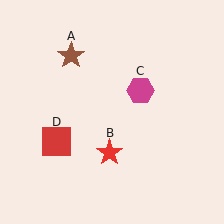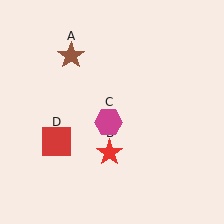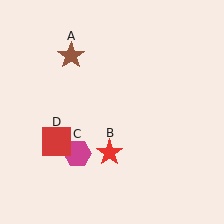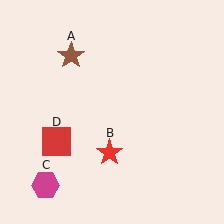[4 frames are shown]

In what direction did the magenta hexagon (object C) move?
The magenta hexagon (object C) moved down and to the left.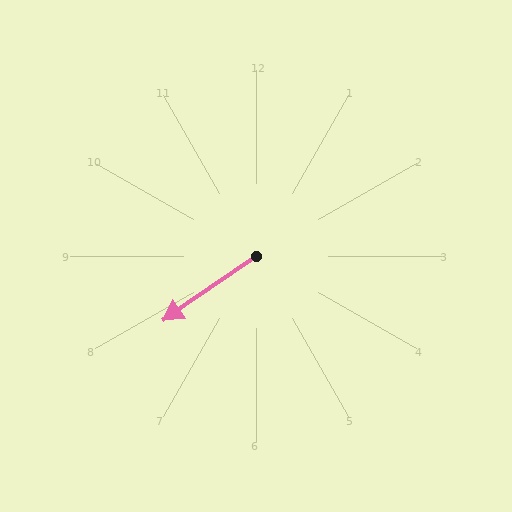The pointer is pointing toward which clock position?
Roughly 8 o'clock.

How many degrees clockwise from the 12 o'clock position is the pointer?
Approximately 235 degrees.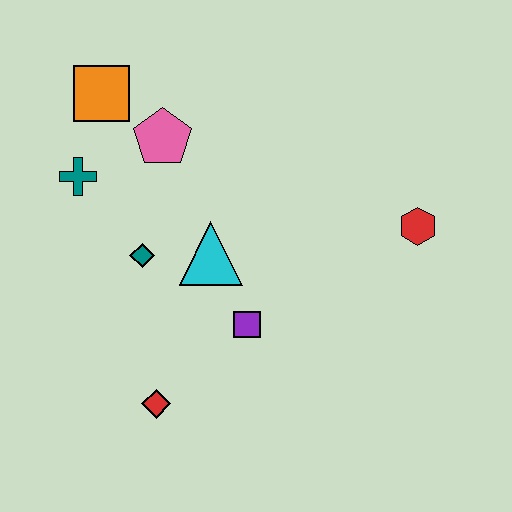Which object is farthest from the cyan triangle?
The red hexagon is farthest from the cyan triangle.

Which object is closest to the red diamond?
The purple square is closest to the red diamond.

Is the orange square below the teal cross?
No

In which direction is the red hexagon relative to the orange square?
The red hexagon is to the right of the orange square.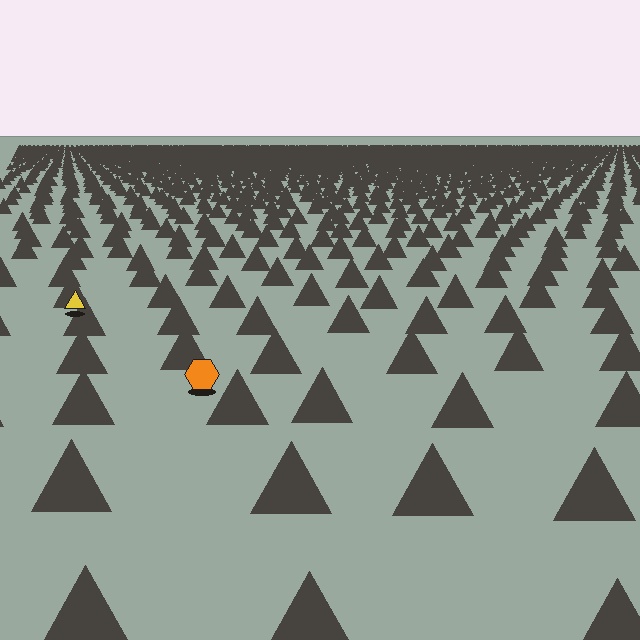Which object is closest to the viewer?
The orange hexagon is closest. The texture marks near it are larger and more spread out.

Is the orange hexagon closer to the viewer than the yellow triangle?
Yes. The orange hexagon is closer — you can tell from the texture gradient: the ground texture is coarser near it.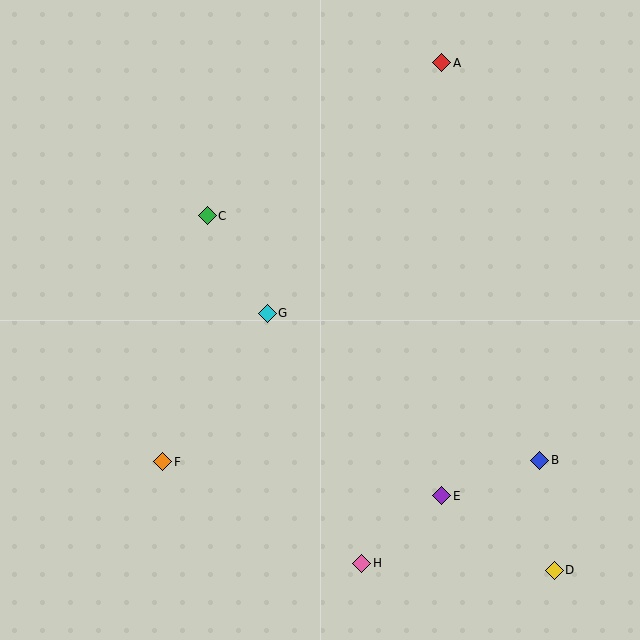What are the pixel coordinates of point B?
Point B is at (540, 460).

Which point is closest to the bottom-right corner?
Point D is closest to the bottom-right corner.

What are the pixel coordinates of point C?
Point C is at (207, 216).